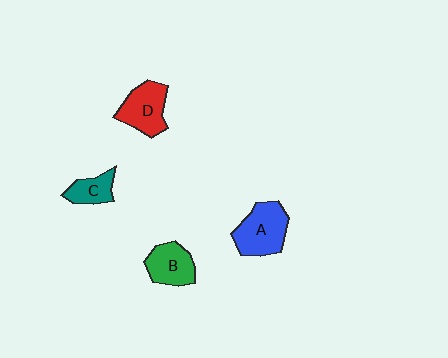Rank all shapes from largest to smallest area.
From largest to smallest: A (blue), D (red), B (green), C (teal).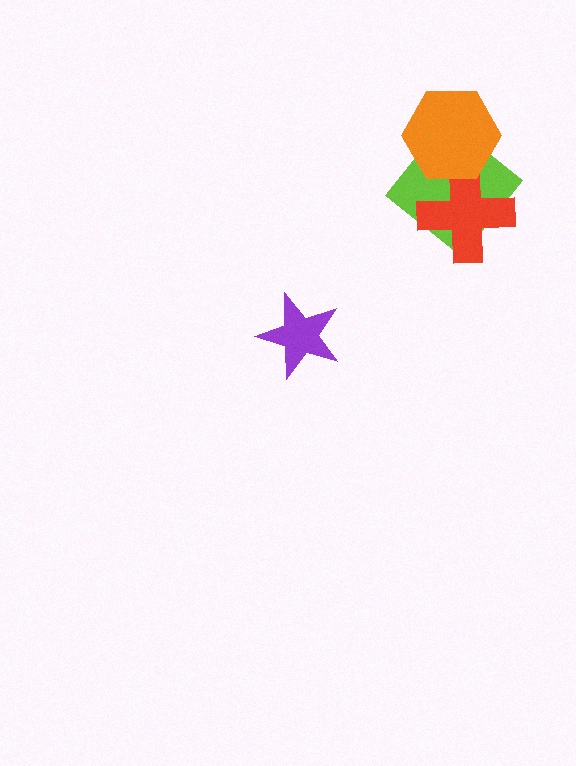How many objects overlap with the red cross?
2 objects overlap with the red cross.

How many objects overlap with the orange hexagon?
2 objects overlap with the orange hexagon.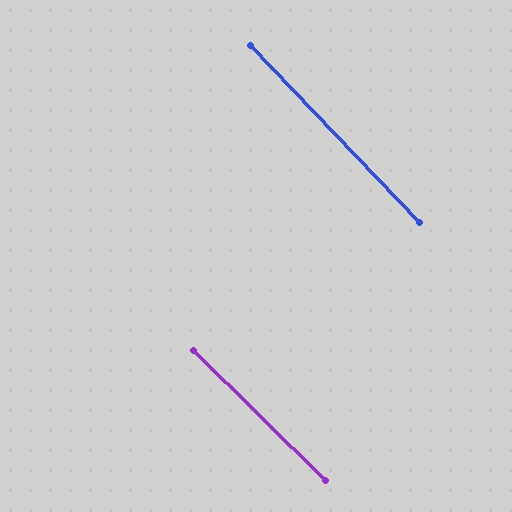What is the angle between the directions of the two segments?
Approximately 2 degrees.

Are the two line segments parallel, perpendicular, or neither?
Parallel — their directions differ by only 1.8°.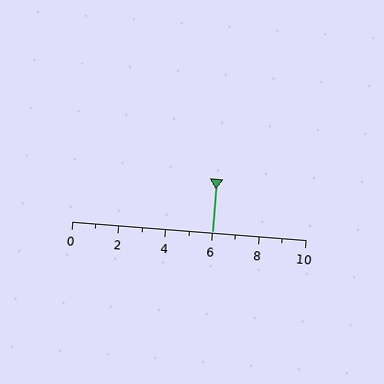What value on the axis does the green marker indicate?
The marker indicates approximately 6.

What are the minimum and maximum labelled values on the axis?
The axis runs from 0 to 10.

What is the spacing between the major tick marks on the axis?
The major ticks are spaced 2 apart.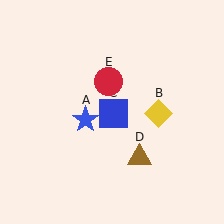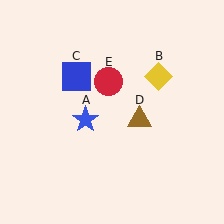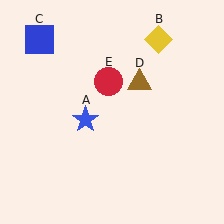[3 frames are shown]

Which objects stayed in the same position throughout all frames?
Blue star (object A) and red circle (object E) remained stationary.